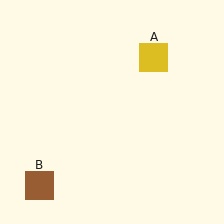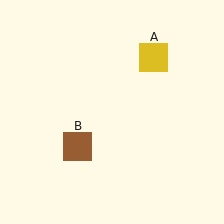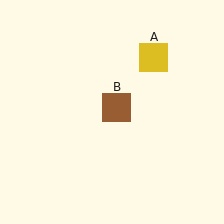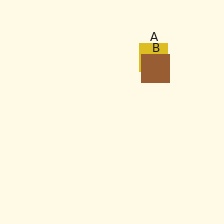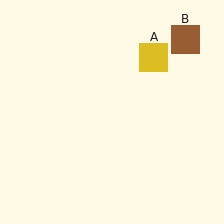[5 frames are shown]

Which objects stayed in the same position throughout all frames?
Yellow square (object A) remained stationary.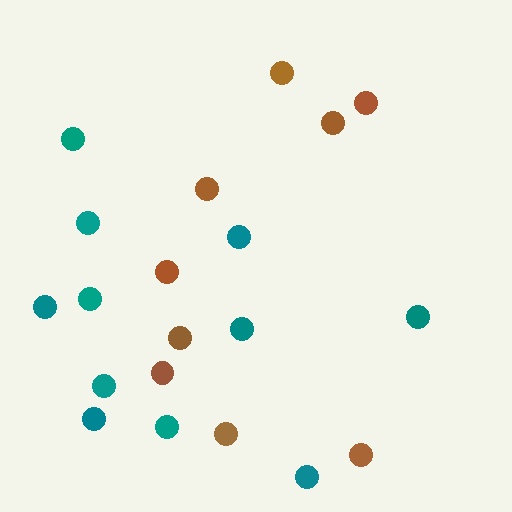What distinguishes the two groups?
There are 2 groups: one group of brown circles (9) and one group of teal circles (11).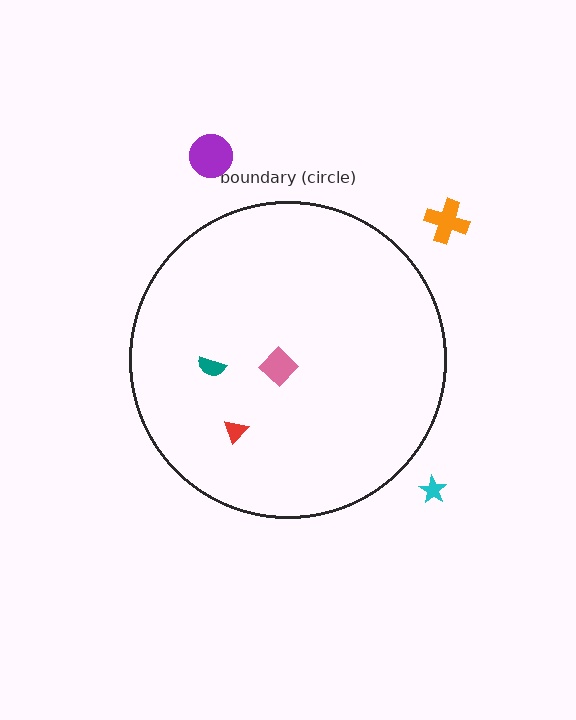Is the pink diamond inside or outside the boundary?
Inside.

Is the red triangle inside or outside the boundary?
Inside.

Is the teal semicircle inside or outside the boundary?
Inside.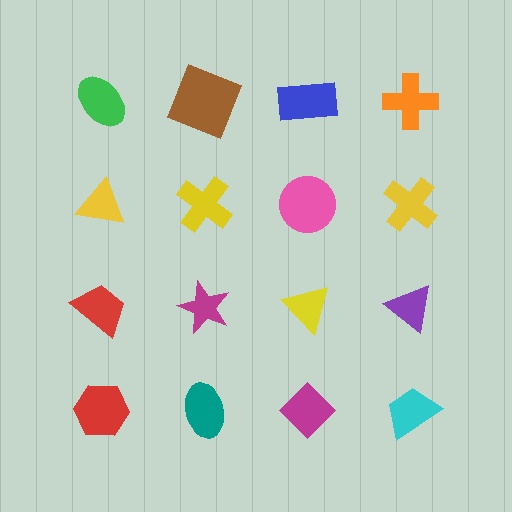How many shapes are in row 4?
4 shapes.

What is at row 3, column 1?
A red trapezoid.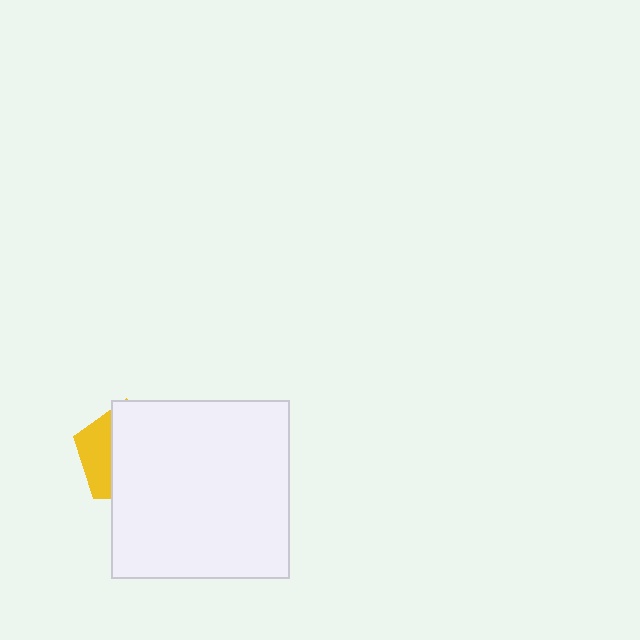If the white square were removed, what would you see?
You would see the complete yellow pentagon.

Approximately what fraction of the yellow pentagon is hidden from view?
Roughly 69% of the yellow pentagon is hidden behind the white square.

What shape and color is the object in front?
The object in front is a white square.